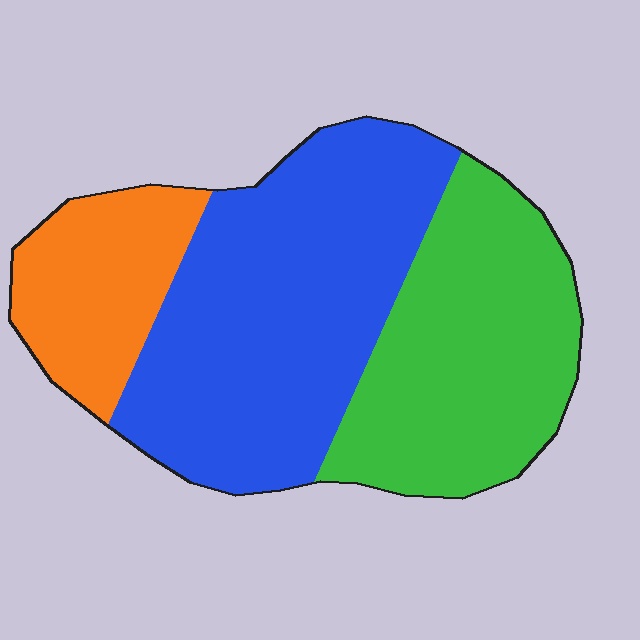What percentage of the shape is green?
Green takes up about one third (1/3) of the shape.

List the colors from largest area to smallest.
From largest to smallest: blue, green, orange.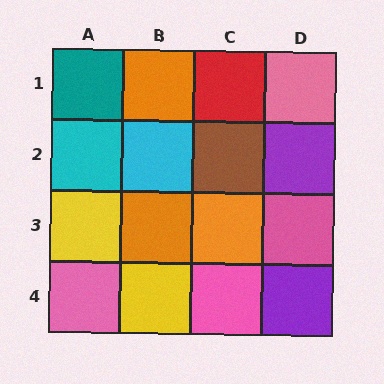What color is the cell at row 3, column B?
Orange.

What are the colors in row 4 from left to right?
Pink, yellow, pink, purple.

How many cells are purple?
2 cells are purple.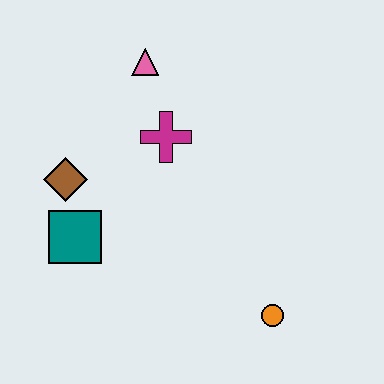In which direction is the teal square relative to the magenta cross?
The teal square is below the magenta cross.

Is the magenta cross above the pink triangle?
No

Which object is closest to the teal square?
The brown diamond is closest to the teal square.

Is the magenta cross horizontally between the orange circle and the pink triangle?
Yes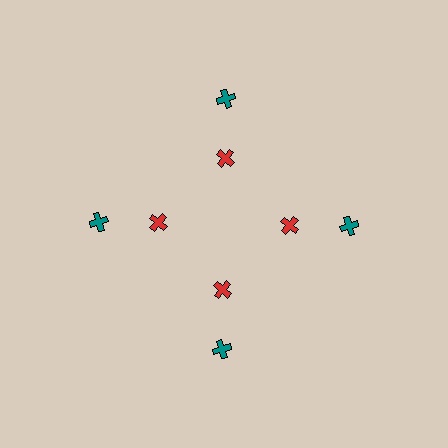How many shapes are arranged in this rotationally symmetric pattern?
There are 8 shapes, arranged in 4 groups of 2.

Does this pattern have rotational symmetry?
Yes, this pattern has 4-fold rotational symmetry. It looks the same after rotating 90 degrees around the center.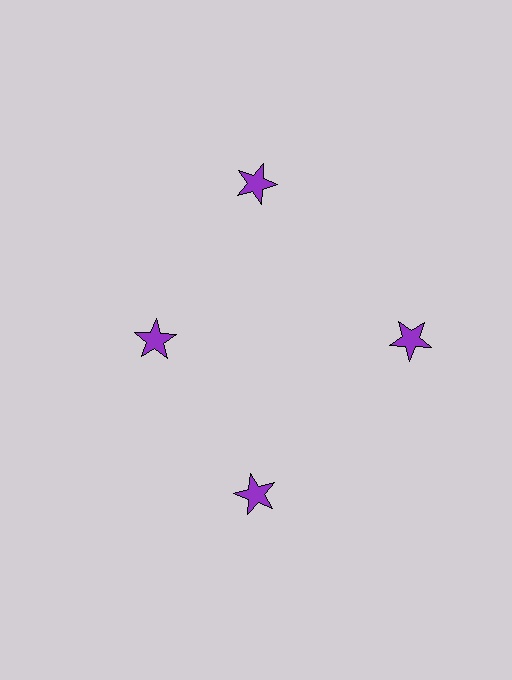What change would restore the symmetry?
The symmetry would be restored by moving it outward, back onto the ring so that all 4 stars sit at equal angles and equal distance from the center.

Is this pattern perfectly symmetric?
No. The 4 purple stars are arranged in a ring, but one element near the 9 o'clock position is pulled inward toward the center, breaking the 4-fold rotational symmetry.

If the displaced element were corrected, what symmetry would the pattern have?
It would have 4-fold rotational symmetry — the pattern would map onto itself every 90 degrees.